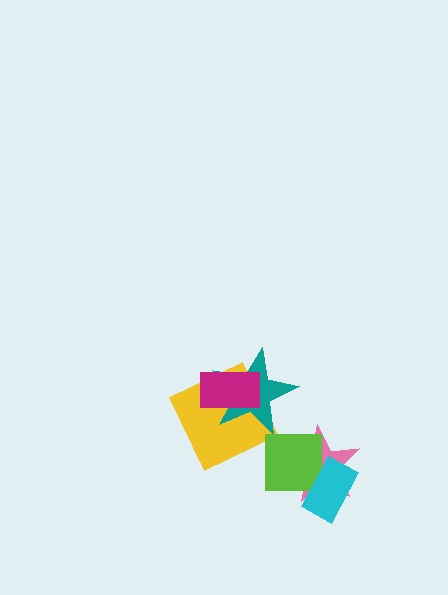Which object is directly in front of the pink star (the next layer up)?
The lime square is directly in front of the pink star.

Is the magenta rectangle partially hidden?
No, no other shape covers it.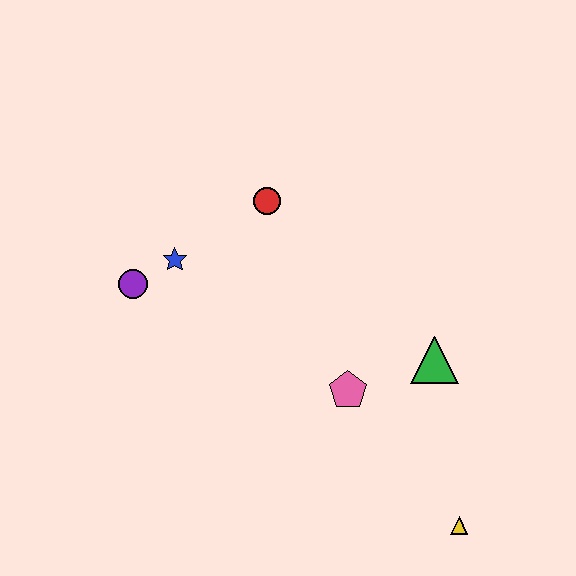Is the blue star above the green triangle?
Yes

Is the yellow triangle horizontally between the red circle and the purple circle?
No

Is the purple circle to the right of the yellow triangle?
No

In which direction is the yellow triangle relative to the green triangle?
The yellow triangle is below the green triangle.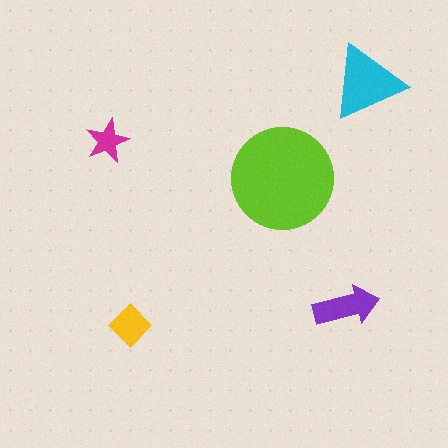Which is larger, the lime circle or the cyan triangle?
The lime circle.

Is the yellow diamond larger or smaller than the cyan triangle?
Smaller.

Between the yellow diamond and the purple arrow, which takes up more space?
The purple arrow.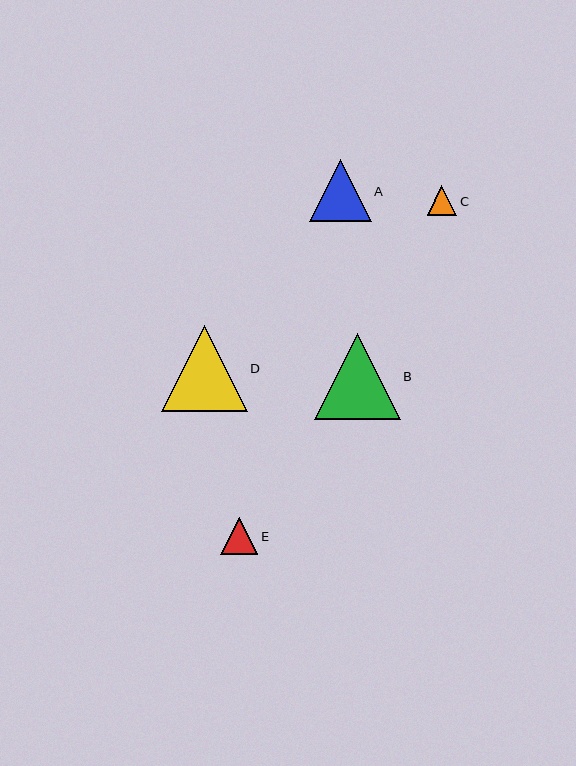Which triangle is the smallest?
Triangle C is the smallest with a size of approximately 30 pixels.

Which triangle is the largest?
Triangle B is the largest with a size of approximately 86 pixels.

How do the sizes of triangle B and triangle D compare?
Triangle B and triangle D are approximately the same size.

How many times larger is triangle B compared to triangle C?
Triangle B is approximately 2.9 times the size of triangle C.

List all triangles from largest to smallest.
From largest to smallest: B, D, A, E, C.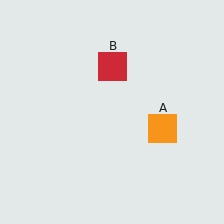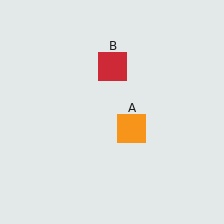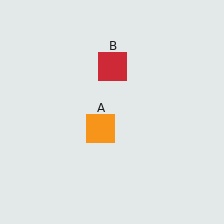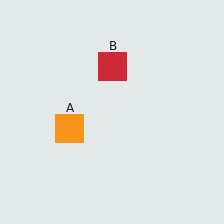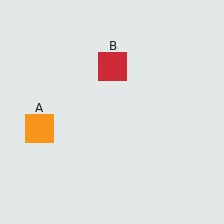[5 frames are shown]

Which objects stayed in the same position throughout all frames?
Red square (object B) remained stationary.